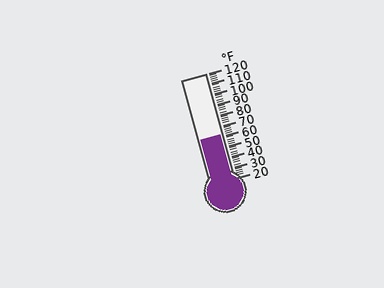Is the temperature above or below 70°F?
The temperature is below 70°F.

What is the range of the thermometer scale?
The thermometer scale ranges from 20°F to 120°F.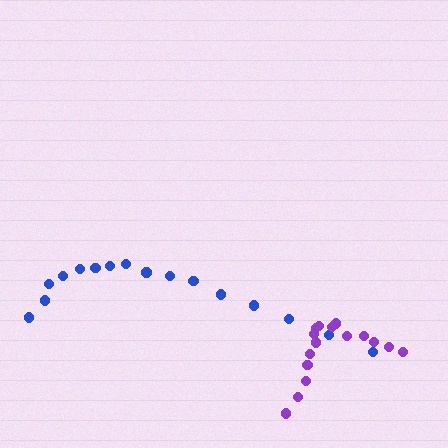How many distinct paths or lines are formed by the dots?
There are 2 distinct paths.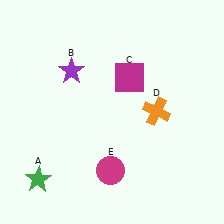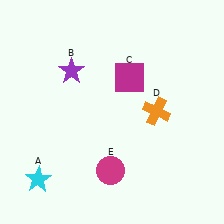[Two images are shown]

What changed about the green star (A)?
In Image 1, A is green. In Image 2, it changed to cyan.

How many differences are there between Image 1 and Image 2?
There is 1 difference between the two images.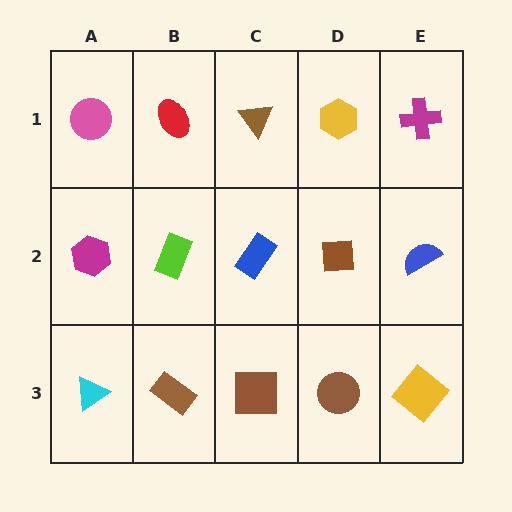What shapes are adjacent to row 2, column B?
A red ellipse (row 1, column B), a brown rectangle (row 3, column B), a magenta hexagon (row 2, column A), a blue rectangle (row 2, column C).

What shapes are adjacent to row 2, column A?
A pink circle (row 1, column A), a cyan triangle (row 3, column A), a lime rectangle (row 2, column B).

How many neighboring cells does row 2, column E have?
3.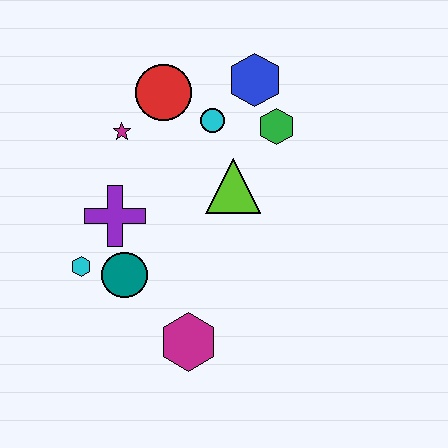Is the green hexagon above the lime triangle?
Yes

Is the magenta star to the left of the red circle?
Yes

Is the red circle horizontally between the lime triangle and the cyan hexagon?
Yes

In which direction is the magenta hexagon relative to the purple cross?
The magenta hexagon is below the purple cross.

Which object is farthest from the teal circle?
The blue hexagon is farthest from the teal circle.